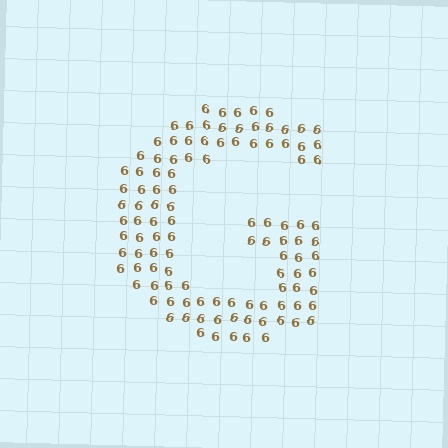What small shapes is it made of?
It is made of small digit 6's.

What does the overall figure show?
The overall figure shows the letter G.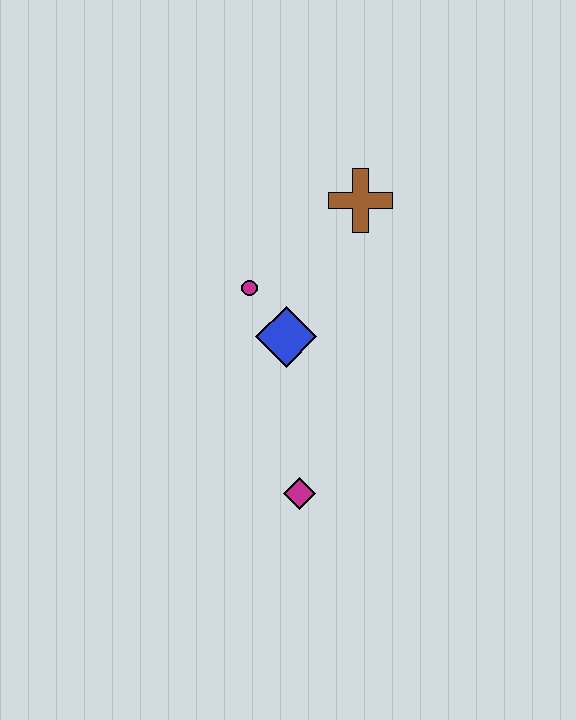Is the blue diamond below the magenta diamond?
No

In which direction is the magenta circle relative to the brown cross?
The magenta circle is to the left of the brown cross.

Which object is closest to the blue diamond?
The magenta circle is closest to the blue diamond.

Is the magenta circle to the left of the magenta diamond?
Yes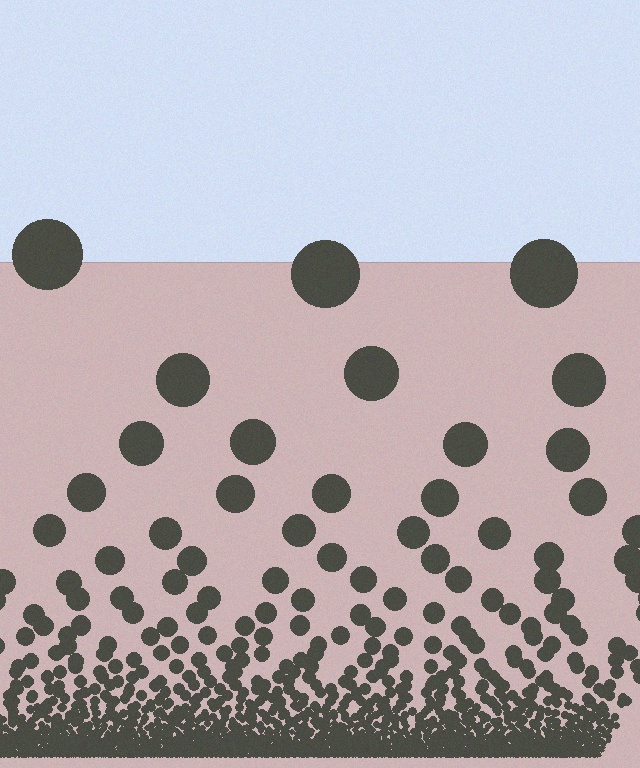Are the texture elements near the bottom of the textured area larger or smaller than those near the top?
Smaller. The gradient is inverted — elements near the bottom are smaller and denser.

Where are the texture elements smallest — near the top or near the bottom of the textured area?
Near the bottom.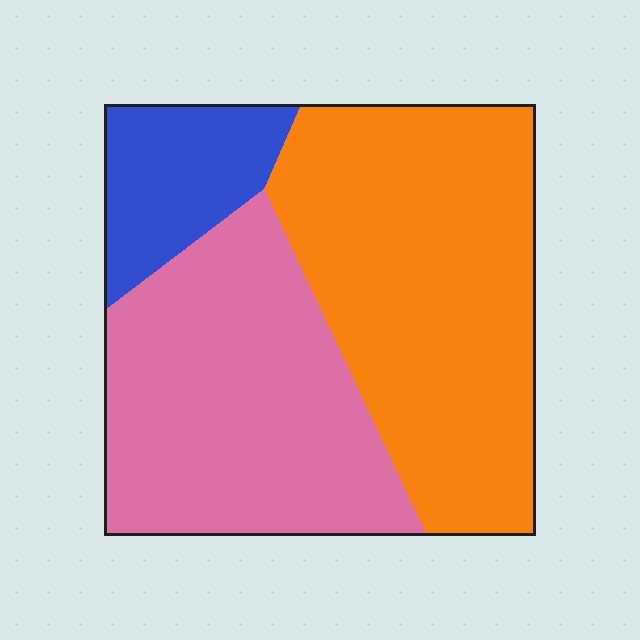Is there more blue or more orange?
Orange.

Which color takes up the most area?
Orange, at roughly 45%.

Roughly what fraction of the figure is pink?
Pink covers roughly 40% of the figure.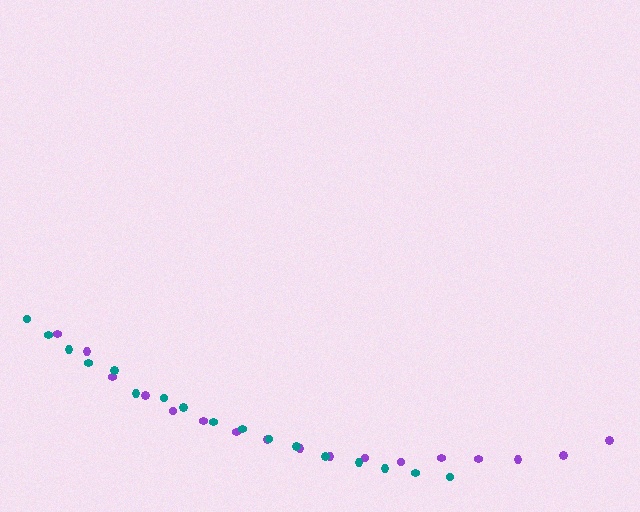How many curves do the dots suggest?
There are 2 distinct paths.